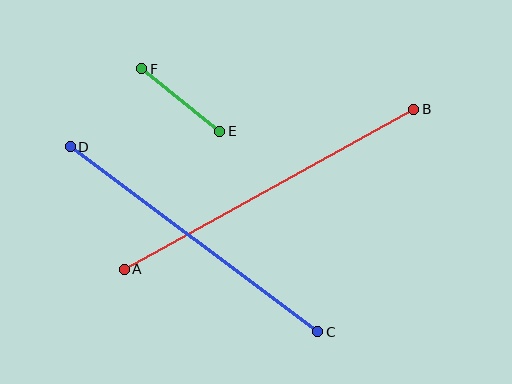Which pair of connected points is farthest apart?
Points A and B are farthest apart.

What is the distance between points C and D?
The distance is approximately 309 pixels.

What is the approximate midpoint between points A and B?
The midpoint is at approximately (269, 189) pixels.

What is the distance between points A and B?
The distance is approximately 331 pixels.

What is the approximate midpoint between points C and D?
The midpoint is at approximately (194, 239) pixels.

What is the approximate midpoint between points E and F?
The midpoint is at approximately (181, 100) pixels.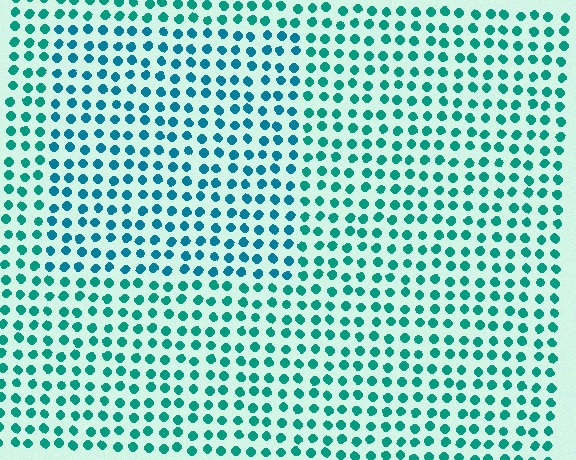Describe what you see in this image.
The image is filled with small teal elements in a uniform arrangement. A rectangle-shaped region is visible where the elements are tinted to a slightly different hue, forming a subtle color boundary.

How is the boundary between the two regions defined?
The boundary is defined purely by a slight shift in hue (about 23 degrees). Spacing, size, and orientation are identical on both sides.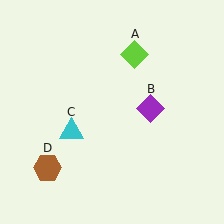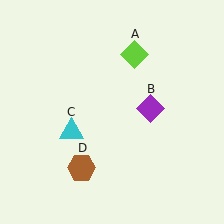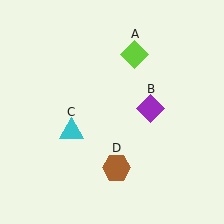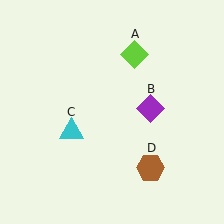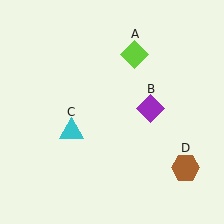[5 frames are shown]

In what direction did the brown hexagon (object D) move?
The brown hexagon (object D) moved right.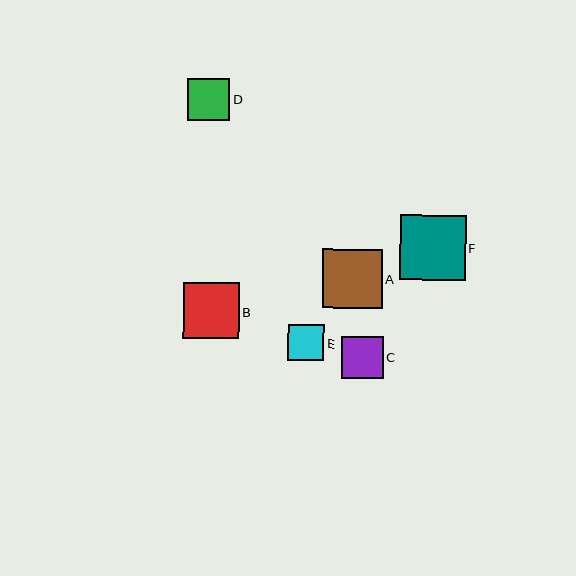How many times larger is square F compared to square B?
Square F is approximately 1.2 times the size of square B.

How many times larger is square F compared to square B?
Square F is approximately 1.2 times the size of square B.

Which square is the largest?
Square F is the largest with a size of approximately 66 pixels.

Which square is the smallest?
Square E is the smallest with a size of approximately 36 pixels.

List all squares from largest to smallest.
From largest to smallest: F, A, B, D, C, E.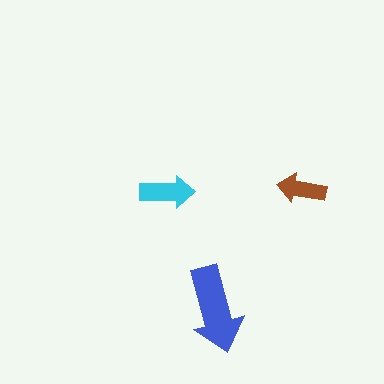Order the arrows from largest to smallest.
the blue one, the cyan one, the brown one.